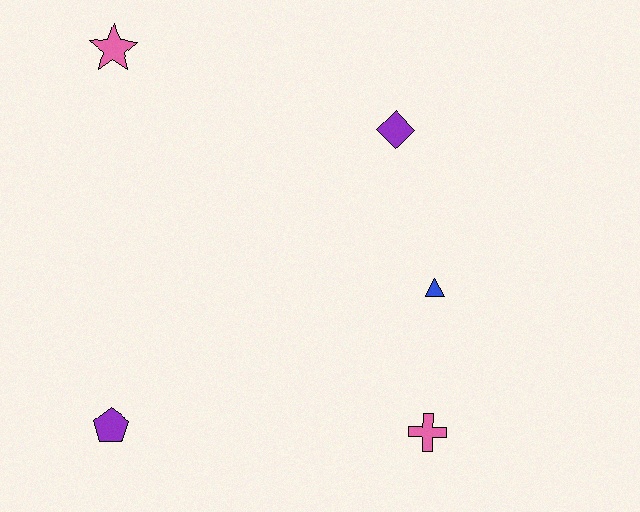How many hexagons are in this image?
There are no hexagons.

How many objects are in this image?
There are 5 objects.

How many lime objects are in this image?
There are no lime objects.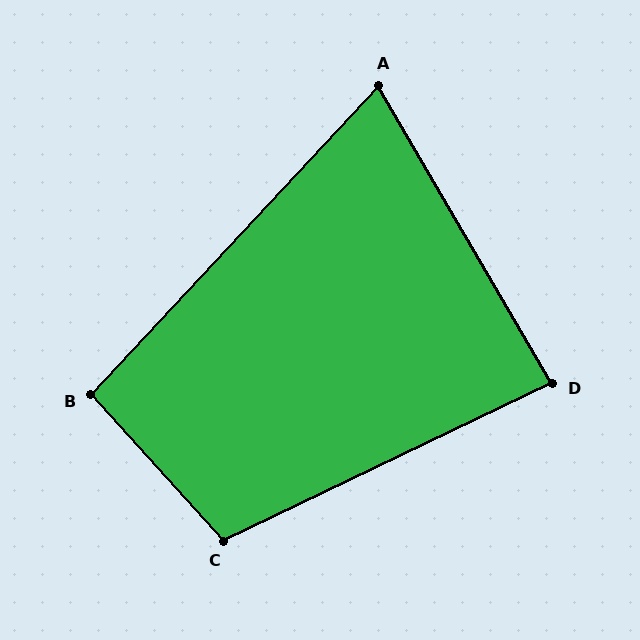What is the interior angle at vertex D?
Approximately 85 degrees (approximately right).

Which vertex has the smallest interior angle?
A, at approximately 73 degrees.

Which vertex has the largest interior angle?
C, at approximately 107 degrees.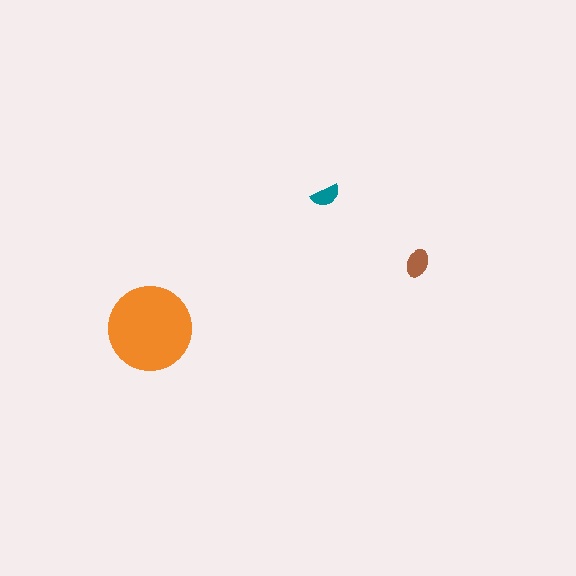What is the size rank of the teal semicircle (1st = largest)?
3rd.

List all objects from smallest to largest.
The teal semicircle, the brown ellipse, the orange circle.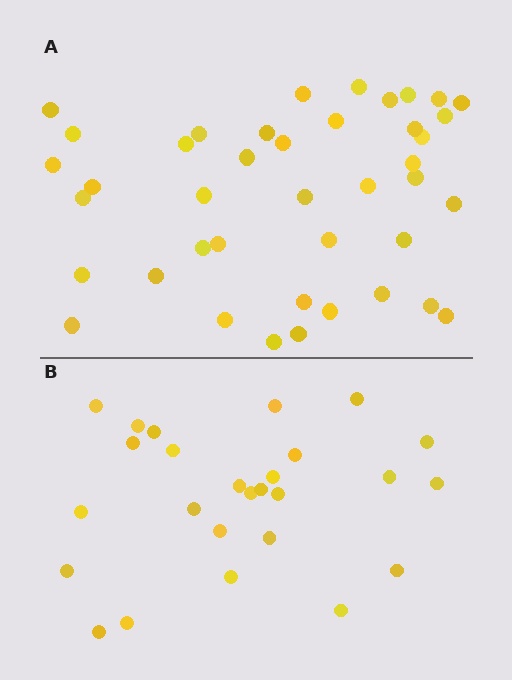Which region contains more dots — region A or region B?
Region A (the top region) has more dots.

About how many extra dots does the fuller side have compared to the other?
Region A has approximately 15 more dots than region B.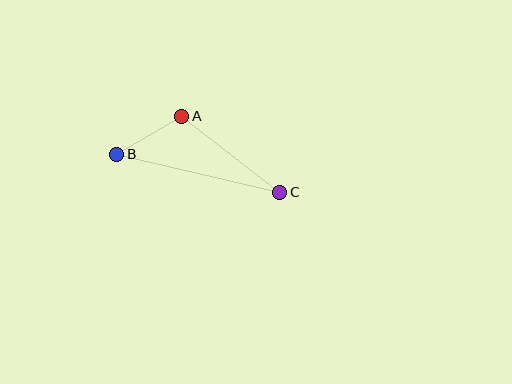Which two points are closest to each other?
Points A and B are closest to each other.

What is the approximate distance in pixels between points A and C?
The distance between A and C is approximately 124 pixels.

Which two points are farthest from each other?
Points B and C are farthest from each other.